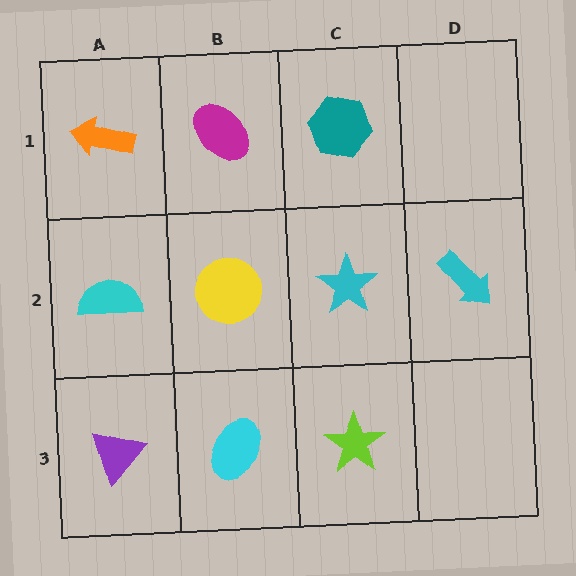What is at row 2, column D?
A cyan arrow.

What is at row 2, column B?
A yellow circle.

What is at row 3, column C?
A lime star.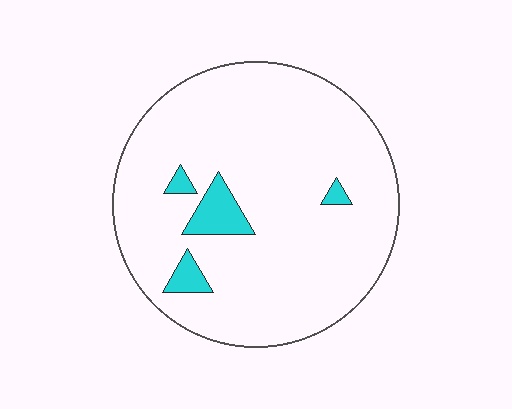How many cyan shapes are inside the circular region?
4.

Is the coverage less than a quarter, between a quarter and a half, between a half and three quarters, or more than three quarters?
Less than a quarter.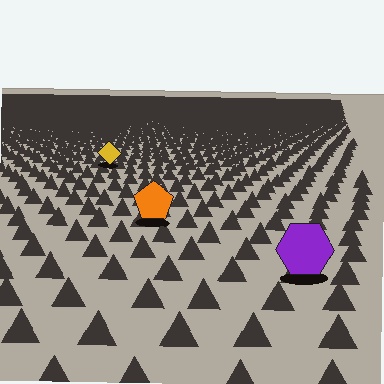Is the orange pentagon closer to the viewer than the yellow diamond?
Yes. The orange pentagon is closer — you can tell from the texture gradient: the ground texture is coarser near it.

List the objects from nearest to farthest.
From nearest to farthest: the purple hexagon, the orange pentagon, the yellow diamond.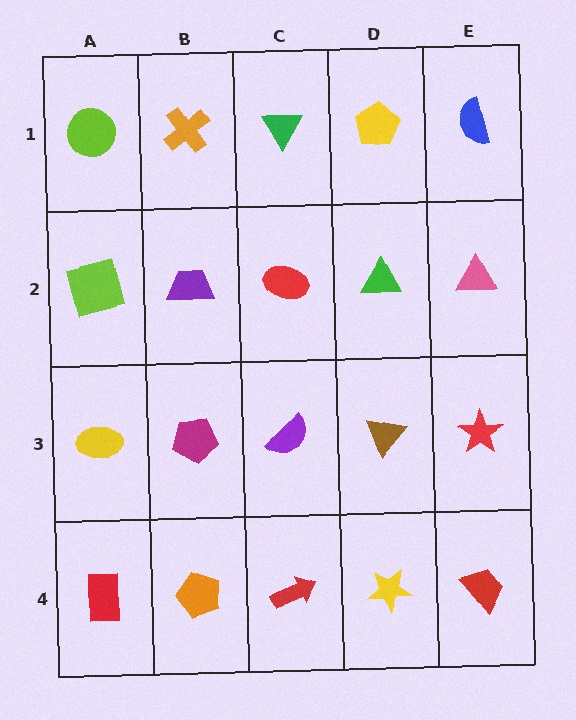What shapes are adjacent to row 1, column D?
A green triangle (row 2, column D), a green triangle (row 1, column C), a blue semicircle (row 1, column E).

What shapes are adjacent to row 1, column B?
A purple trapezoid (row 2, column B), a lime circle (row 1, column A), a green triangle (row 1, column C).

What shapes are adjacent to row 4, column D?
A brown triangle (row 3, column D), a red arrow (row 4, column C), a red trapezoid (row 4, column E).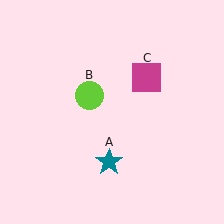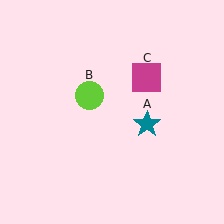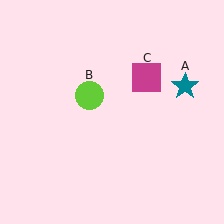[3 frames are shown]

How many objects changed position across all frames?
1 object changed position: teal star (object A).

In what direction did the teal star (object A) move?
The teal star (object A) moved up and to the right.